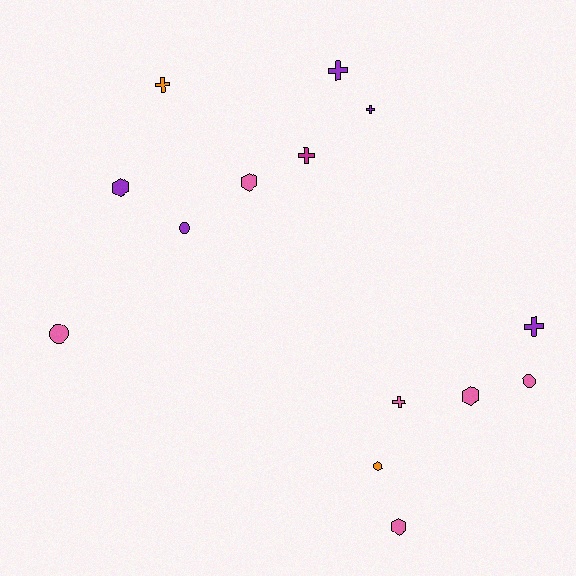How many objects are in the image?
There are 14 objects.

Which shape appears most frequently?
Cross, with 6 objects.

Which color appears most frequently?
Pink, with 6 objects.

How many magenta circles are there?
There are no magenta circles.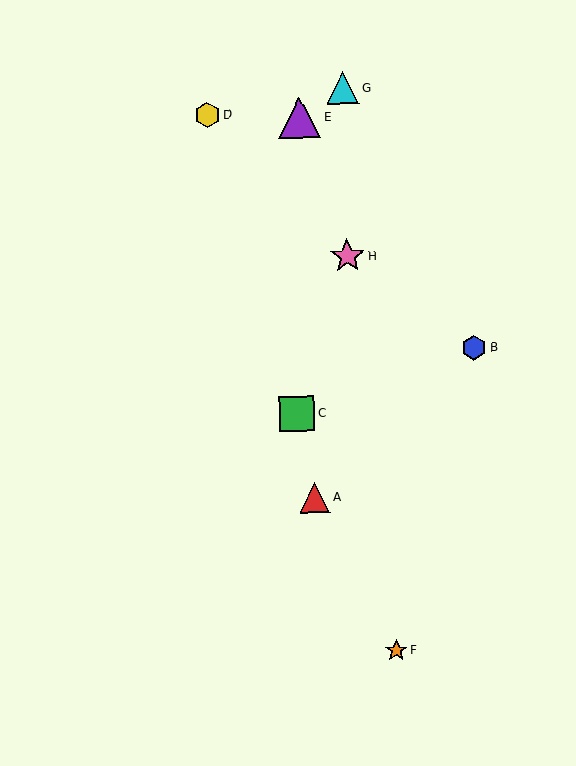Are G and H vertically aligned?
Yes, both are at x≈343.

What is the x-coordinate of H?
Object H is at x≈347.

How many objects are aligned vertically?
2 objects (G, H) are aligned vertically.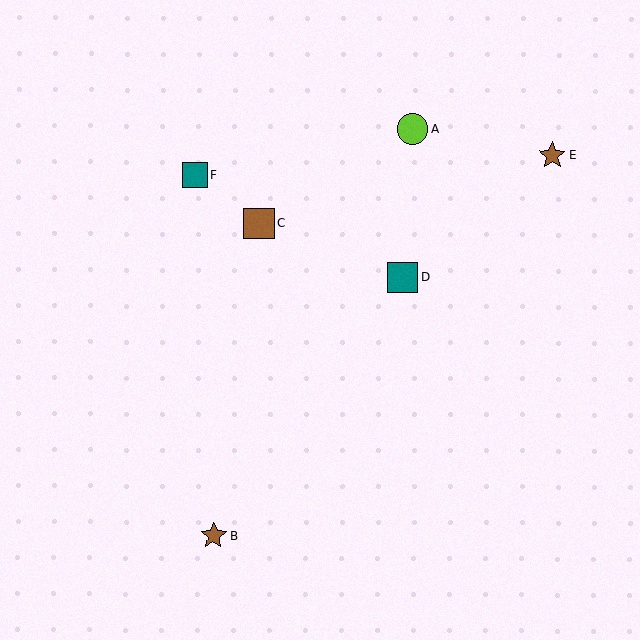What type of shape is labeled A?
Shape A is a lime circle.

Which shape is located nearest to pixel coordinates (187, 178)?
The teal square (labeled F) at (195, 175) is nearest to that location.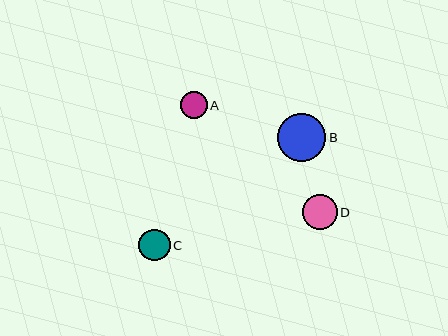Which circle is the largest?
Circle B is the largest with a size of approximately 49 pixels.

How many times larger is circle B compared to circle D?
Circle B is approximately 1.4 times the size of circle D.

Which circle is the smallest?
Circle A is the smallest with a size of approximately 27 pixels.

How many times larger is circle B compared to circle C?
Circle B is approximately 1.5 times the size of circle C.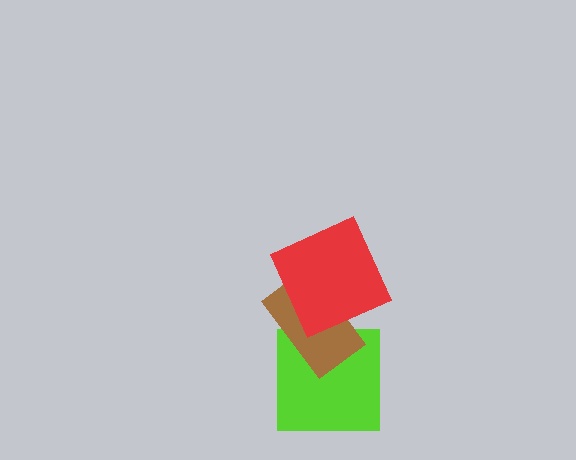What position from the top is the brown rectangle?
The brown rectangle is 2nd from the top.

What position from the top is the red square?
The red square is 1st from the top.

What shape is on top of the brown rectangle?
The red square is on top of the brown rectangle.